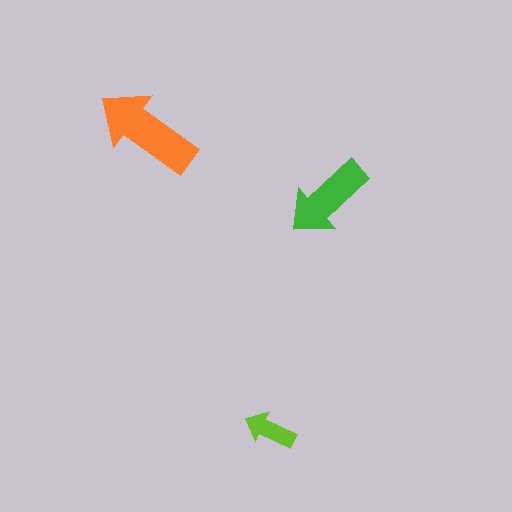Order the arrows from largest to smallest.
the orange one, the green one, the lime one.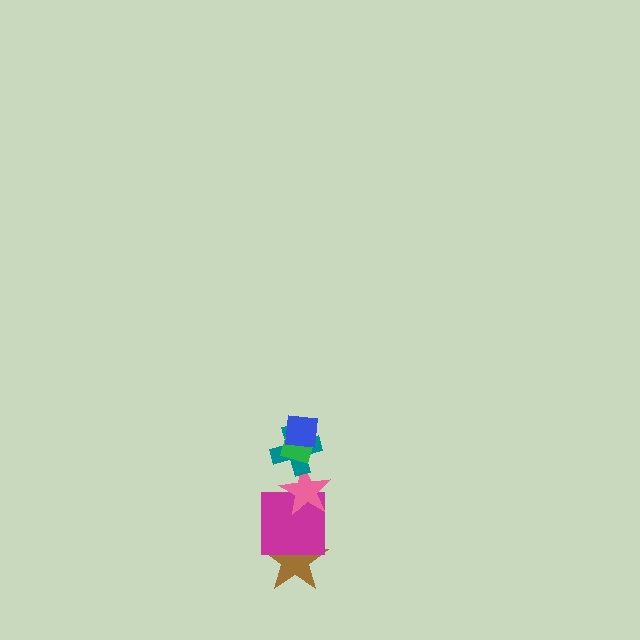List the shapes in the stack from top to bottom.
From top to bottom: the blue square, the green diamond, the teal cross, the pink star, the magenta square, the brown star.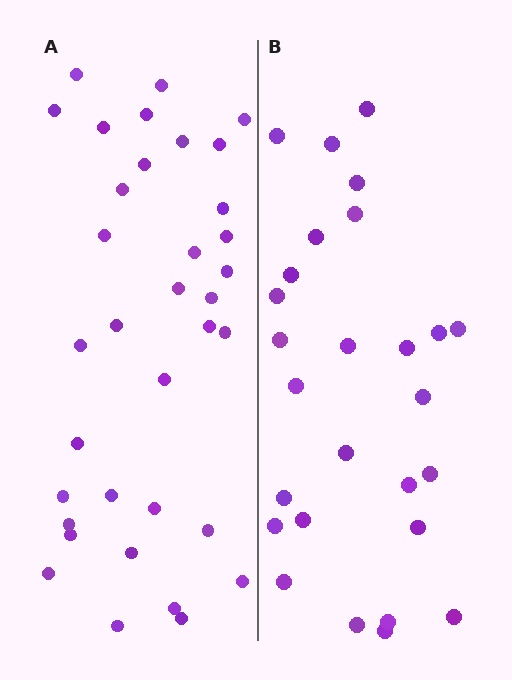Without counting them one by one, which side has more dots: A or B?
Region A (the left region) has more dots.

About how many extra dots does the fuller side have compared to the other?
Region A has roughly 8 or so more dots than region B.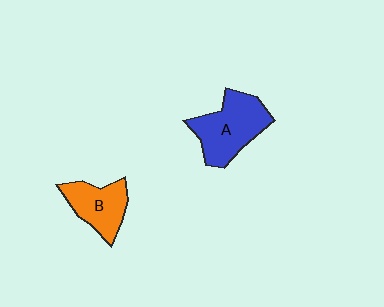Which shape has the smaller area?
Shape B (orange).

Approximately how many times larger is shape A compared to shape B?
Approximately 1.4 times.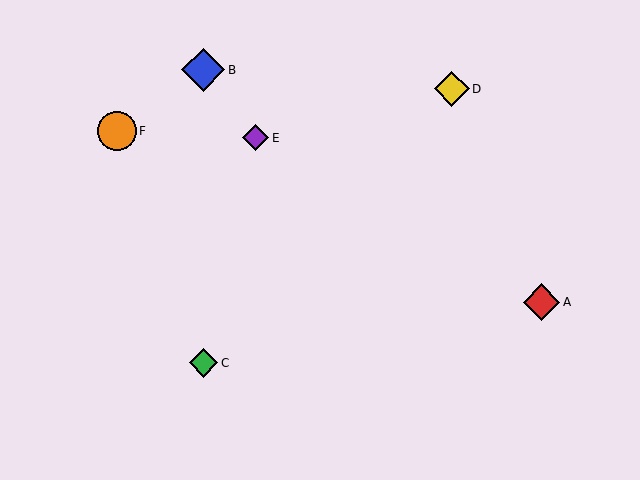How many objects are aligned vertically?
2 objects (B, C) are aligned vertically.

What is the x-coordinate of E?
Object E is at x≈256.